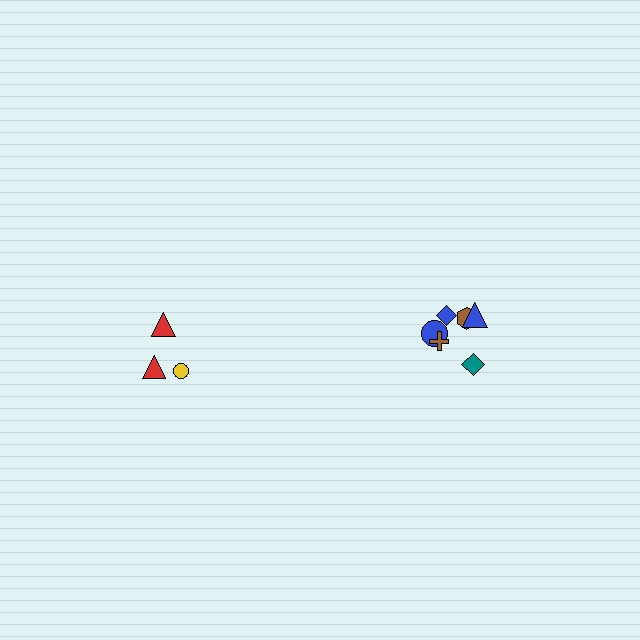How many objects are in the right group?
There are 6 objects.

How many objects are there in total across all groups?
There are 9 objects.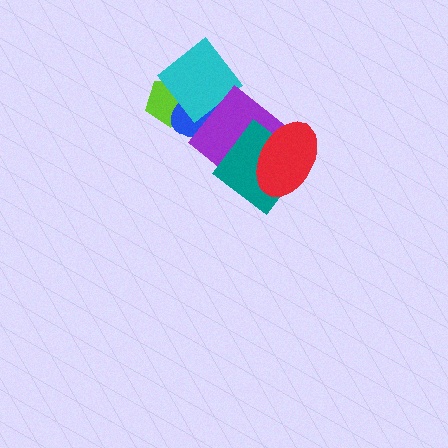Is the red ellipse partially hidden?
No, no other shape covers it.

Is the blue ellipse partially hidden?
Yes, it is partially covered by another shape.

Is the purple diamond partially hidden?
Yes, it is partially covered by another shape.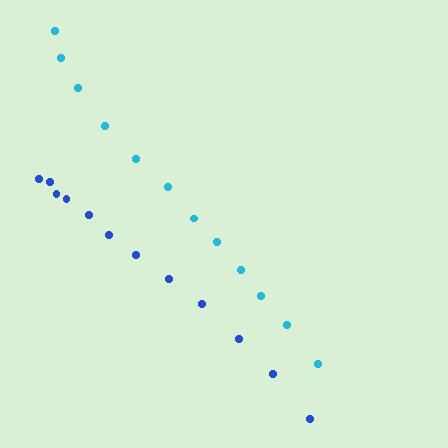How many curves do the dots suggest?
There are 2 distinct paths.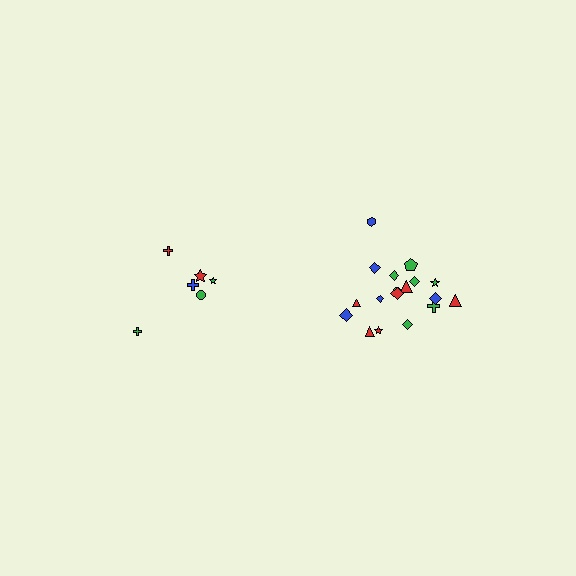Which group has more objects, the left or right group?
The right group.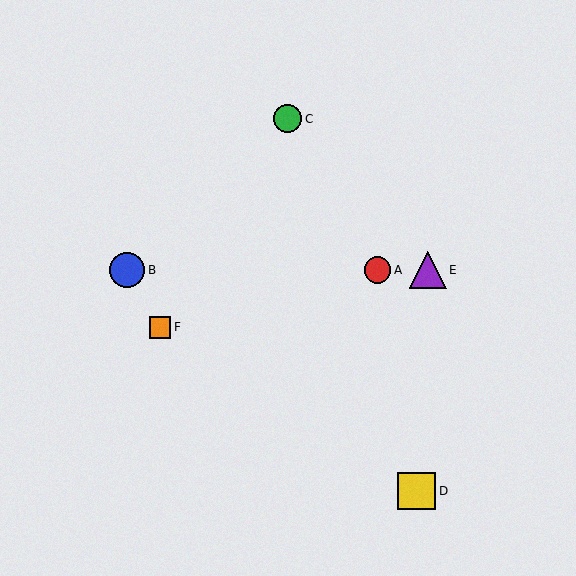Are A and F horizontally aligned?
No, A is at y≈270 and F is at y≈327.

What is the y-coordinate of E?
Object E is at y≈270.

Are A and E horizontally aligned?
Yes, both are at y≈270.